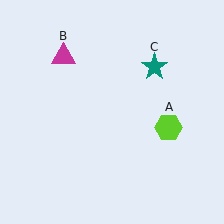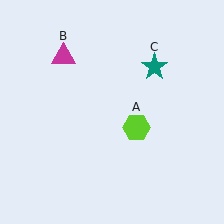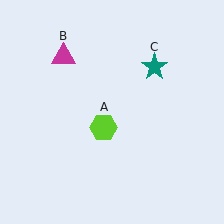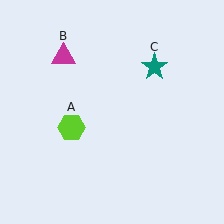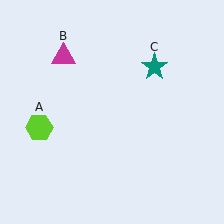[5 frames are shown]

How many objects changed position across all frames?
1 object changed position: lime hexagon (object A).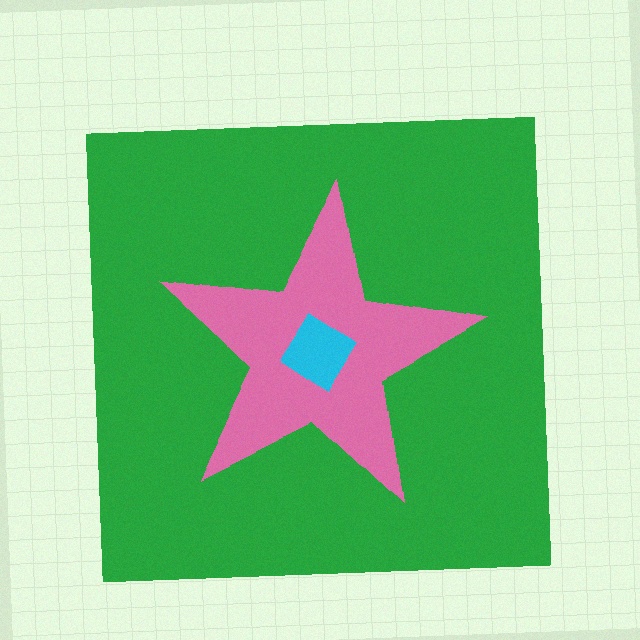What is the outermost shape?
The green square.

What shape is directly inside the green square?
The pink star.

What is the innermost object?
The cyan diamond.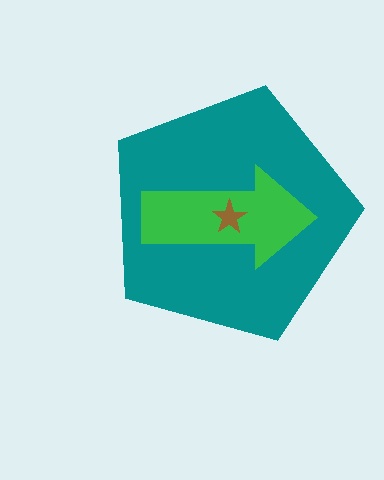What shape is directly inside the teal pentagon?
The green arrow.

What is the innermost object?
The brown star.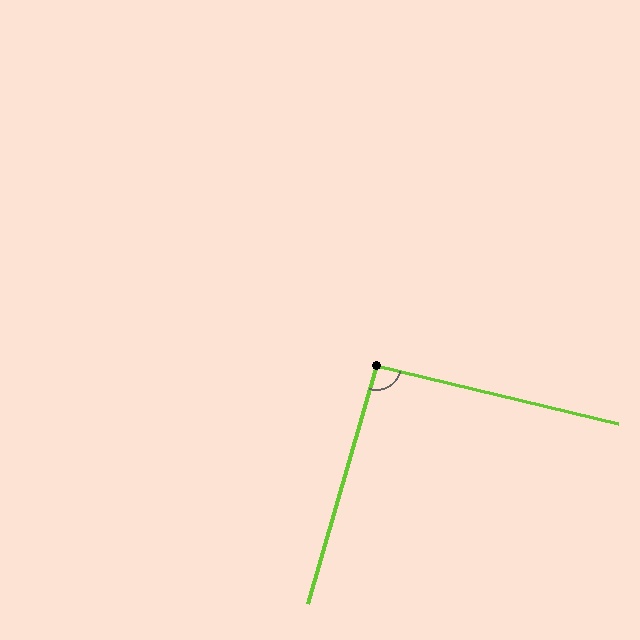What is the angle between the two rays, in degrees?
Approximately 93 degrees.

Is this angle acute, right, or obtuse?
It is approximately a right angle.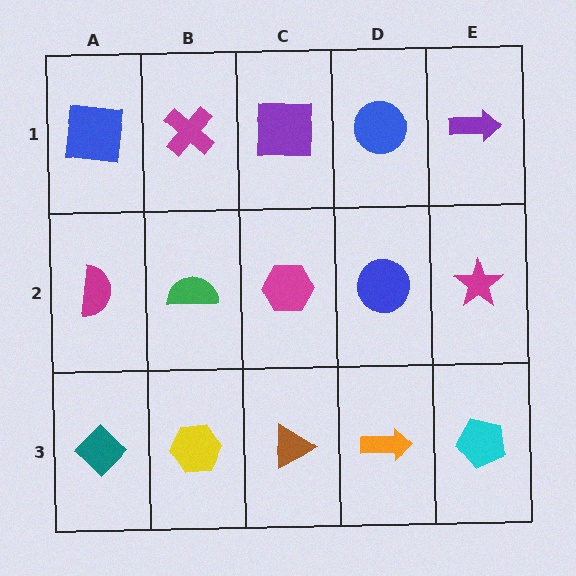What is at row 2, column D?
A blue circle.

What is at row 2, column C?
A magenta hexagon.